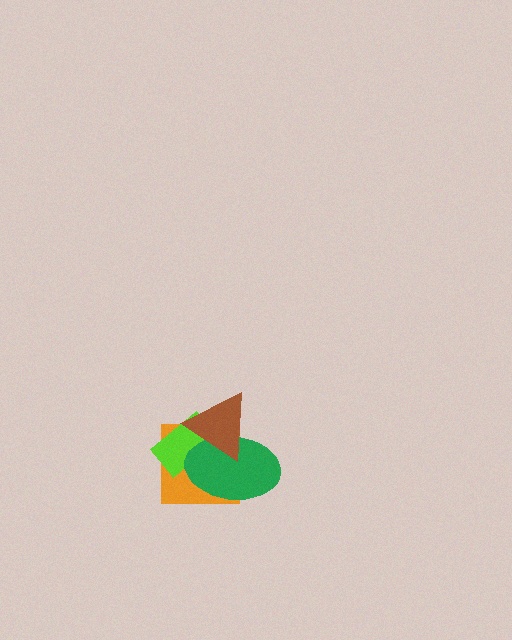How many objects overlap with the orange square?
3 objects overlap with the orange square.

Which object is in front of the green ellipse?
The brown triangle is in front of the green ellipse.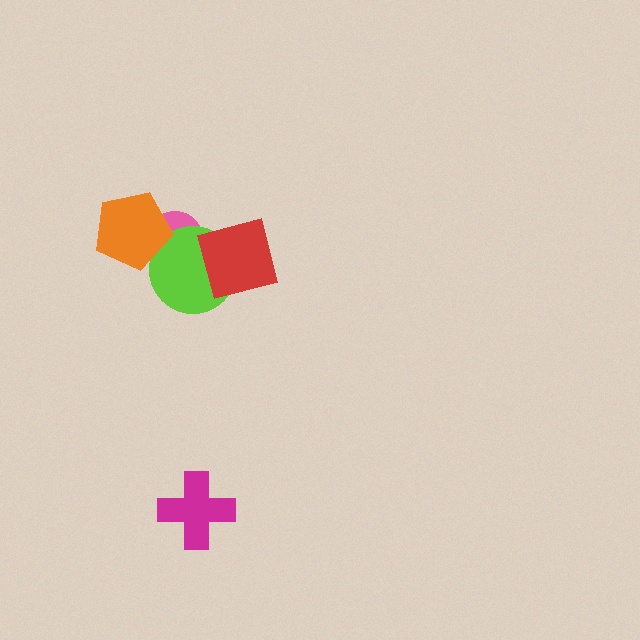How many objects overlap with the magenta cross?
0 objects overlap with the magenta cross.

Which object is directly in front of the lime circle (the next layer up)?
The orange pentagon is directly in front of the lime circle.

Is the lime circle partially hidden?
Yes, it is partially covered by another shape.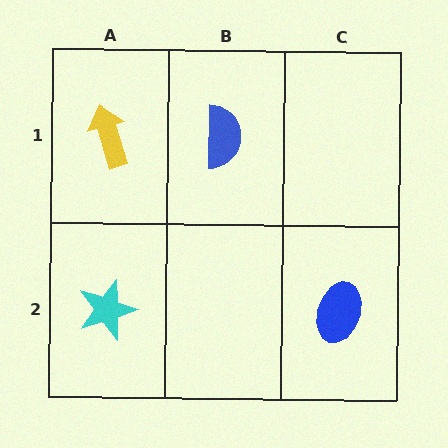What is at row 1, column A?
A yellow arrow.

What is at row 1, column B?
A blue semicircle.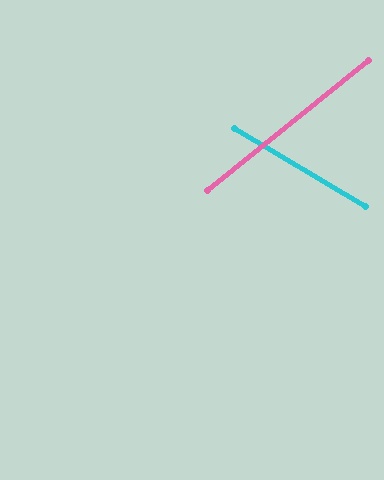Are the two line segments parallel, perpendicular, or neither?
Neither parallel nor perpendicular — they differ by about 70°.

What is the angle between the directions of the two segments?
Approximately 70 degrees.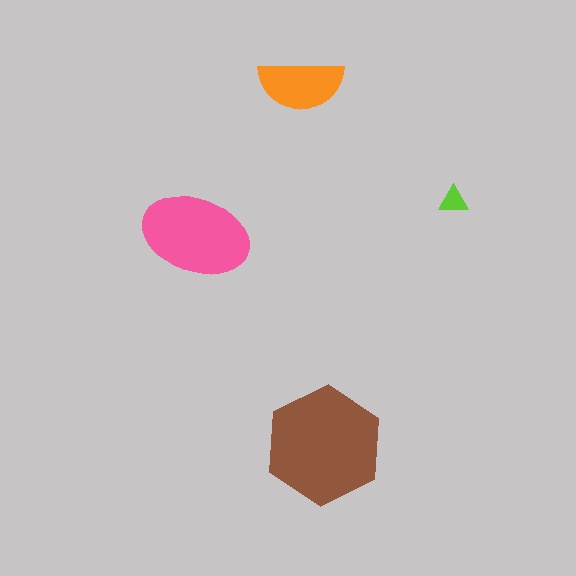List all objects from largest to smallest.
The brown hexagon, the pink ellipse, the orange semicircle, the lime triangle.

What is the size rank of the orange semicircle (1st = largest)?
3rd.